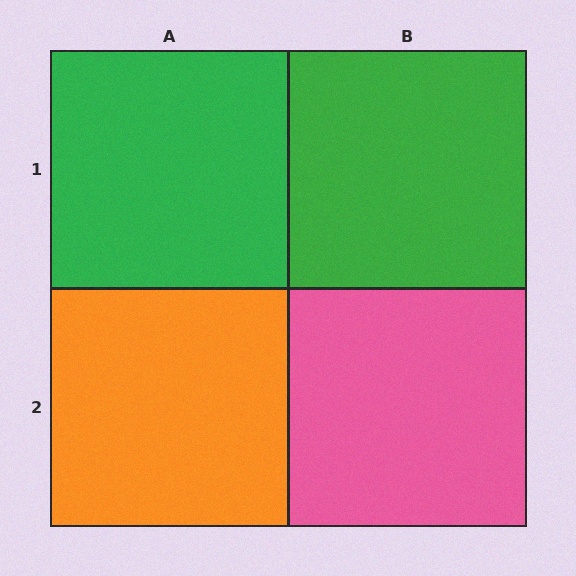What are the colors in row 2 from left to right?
Orange, pink.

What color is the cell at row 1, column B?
Green.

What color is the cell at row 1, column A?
Green.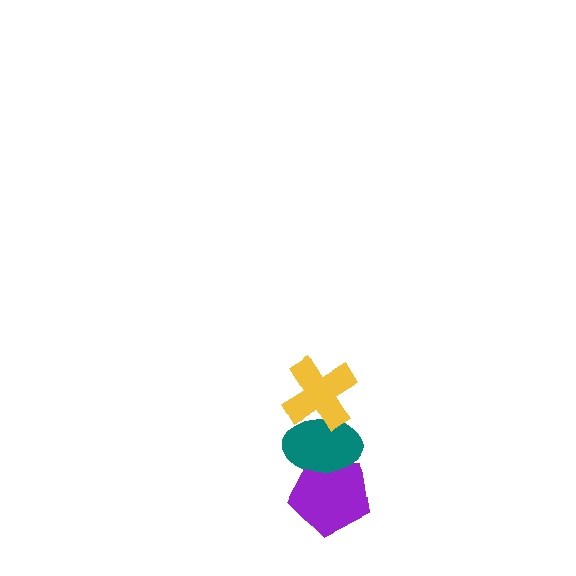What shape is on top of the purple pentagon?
The teal ellipse is on top of the purple pentagon.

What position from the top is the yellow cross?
The yellow cross is 1st from the top.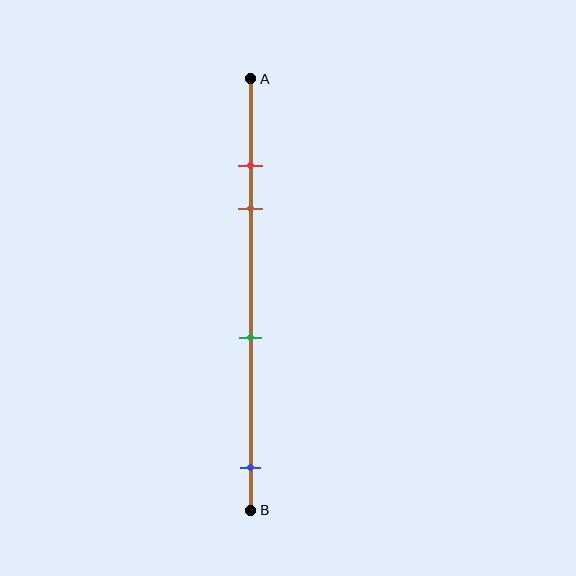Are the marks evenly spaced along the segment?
No, the marks are not evenly spaced.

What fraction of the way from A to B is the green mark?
The green mark is approximately 60% (0.6) of the way from A to B.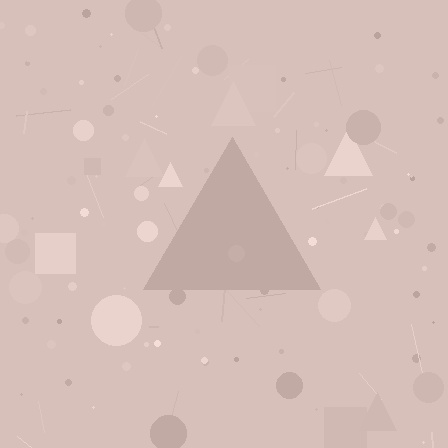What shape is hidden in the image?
A triangle is hidden in the image.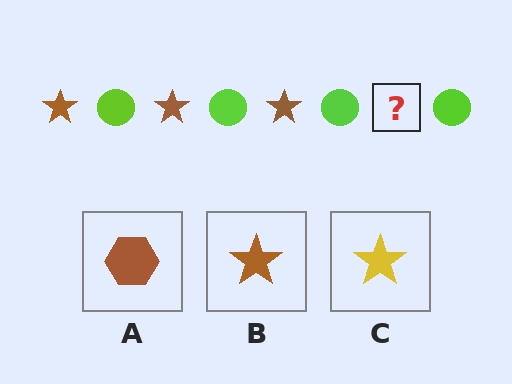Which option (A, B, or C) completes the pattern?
B.